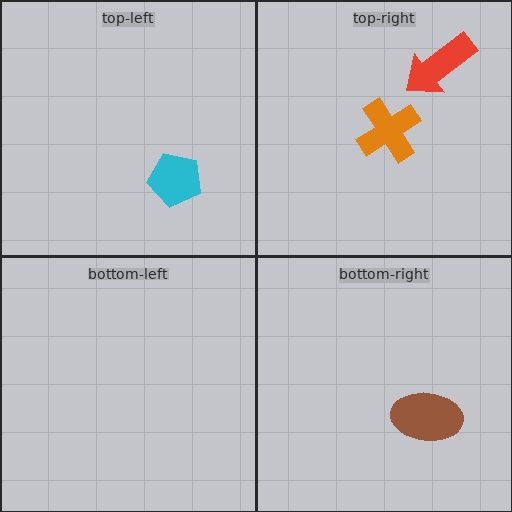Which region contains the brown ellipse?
The bottom-right region.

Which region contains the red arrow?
The top-right region.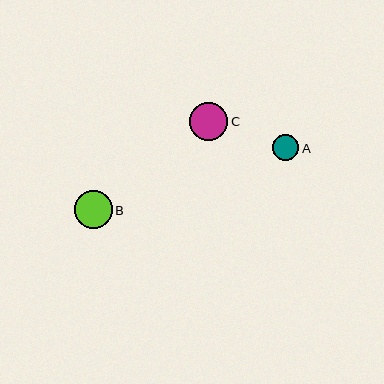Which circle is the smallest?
Circle A is the smallest with a size of approximately 26 pixels.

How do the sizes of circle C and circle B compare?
Circle C and circle B are approximately the same size.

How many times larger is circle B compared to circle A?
Circle B is approximately 1.5 times the size of circle A.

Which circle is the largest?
Circle C is the largest with a size of approximately 38 pixels.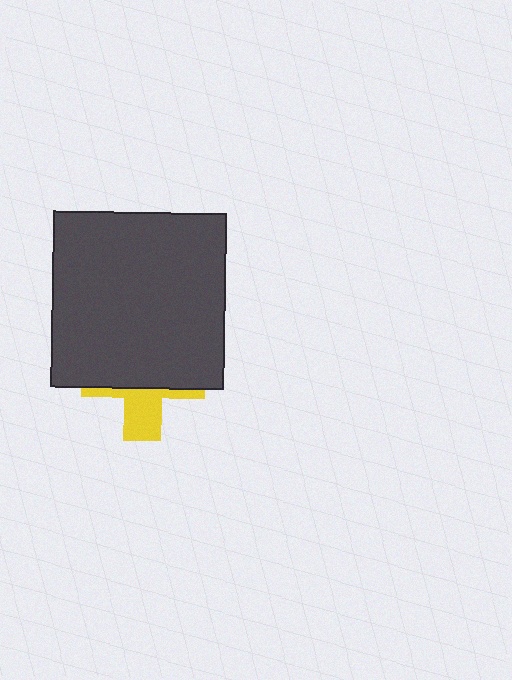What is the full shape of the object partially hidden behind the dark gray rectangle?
The partially hidden object is a yellow cross.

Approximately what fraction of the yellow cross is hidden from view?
Roughly 67% of the yellow cross is hidden behind the dark gray rectangle.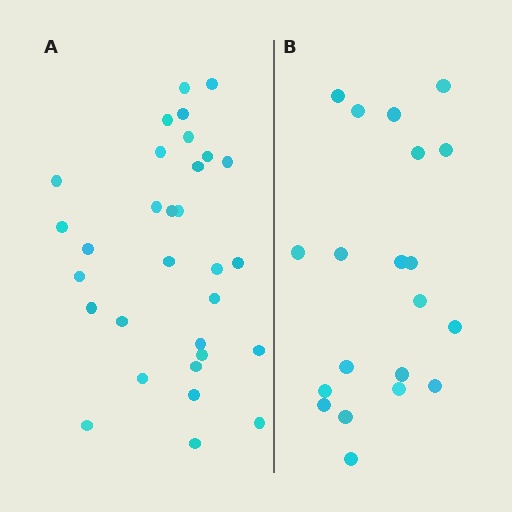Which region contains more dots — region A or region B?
Region A (the left region) has more dots.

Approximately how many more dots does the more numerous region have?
Region A has roughly 12 or so more dots than region B.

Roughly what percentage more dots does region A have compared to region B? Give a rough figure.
About 55% more.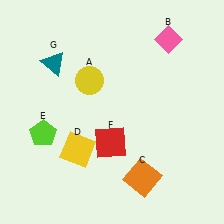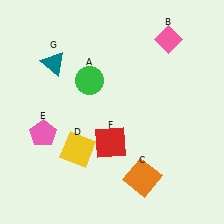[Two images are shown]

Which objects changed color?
A changed from yellow to green. E changed from lime to pink.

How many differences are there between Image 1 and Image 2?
There are 2 differences between the two images.